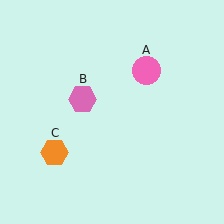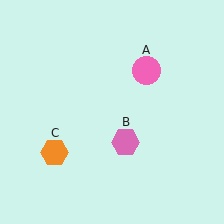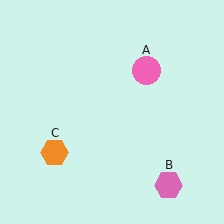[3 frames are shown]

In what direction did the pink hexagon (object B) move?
The pink hexagon (object B) moved down and to the right.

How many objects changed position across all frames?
1 object changed position: pink hexagon (object B).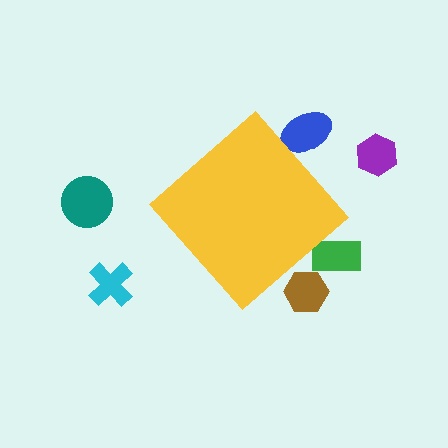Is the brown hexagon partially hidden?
Yes, the brown hexagon is partially hidden behind the yellow diamond.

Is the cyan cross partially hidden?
No, the cyan cross is fully visible.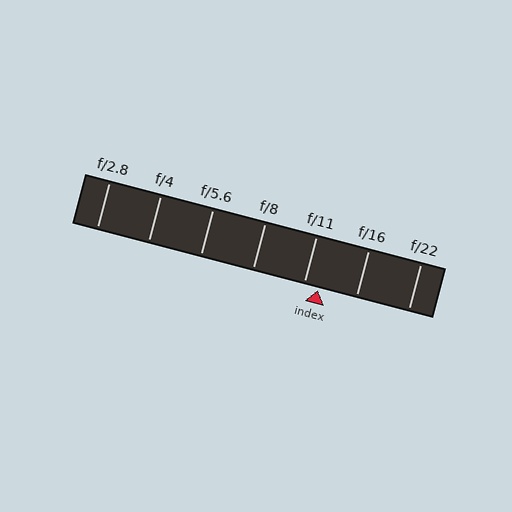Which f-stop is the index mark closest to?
The index mark is closest to f/11.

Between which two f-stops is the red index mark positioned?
The index mark is between f/11 and f/16.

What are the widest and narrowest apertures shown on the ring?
The widest aperture shown is f/2.8 and the narrowest is f/22.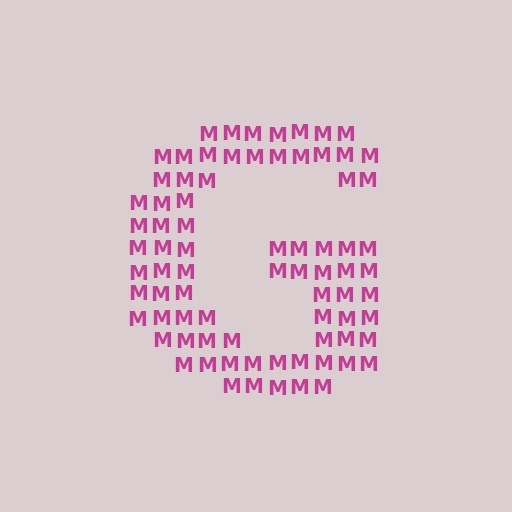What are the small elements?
The small elements are letter M's.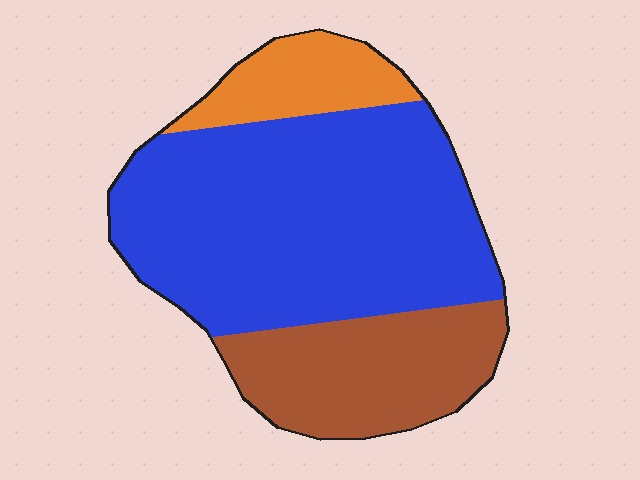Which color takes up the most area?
Blue, at roughly 60%.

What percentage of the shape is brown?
Brown covers about 25% of the shape.